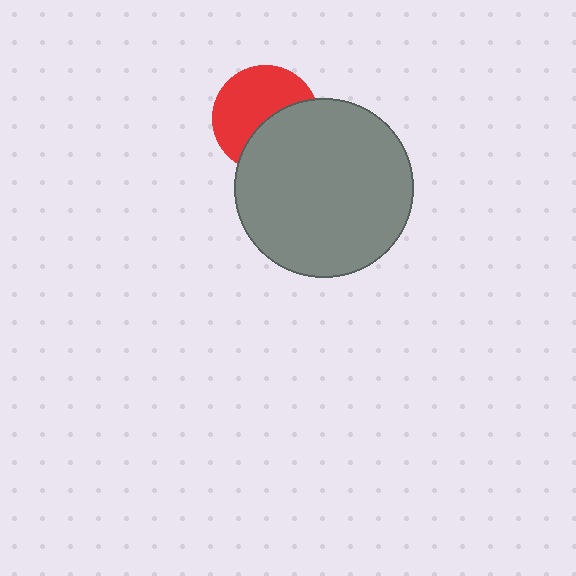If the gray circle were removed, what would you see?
You would see the complete red circle.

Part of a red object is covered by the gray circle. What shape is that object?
It is a circle.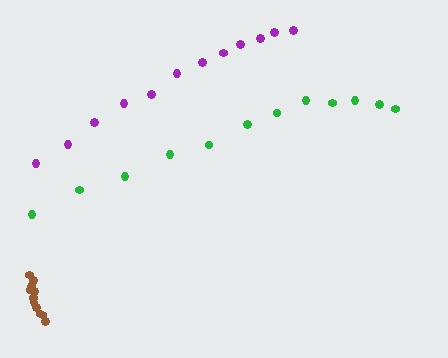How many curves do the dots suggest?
There are 3 distinct paths.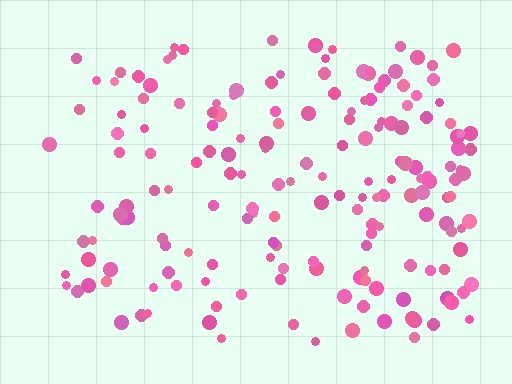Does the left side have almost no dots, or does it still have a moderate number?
Still a moderate number, just noticeably fewer than the right.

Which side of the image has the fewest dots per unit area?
The left.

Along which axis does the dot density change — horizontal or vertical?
Horizontal.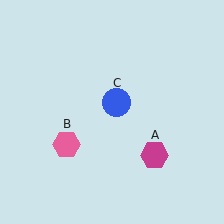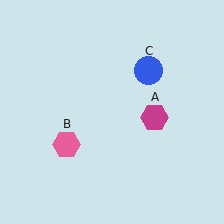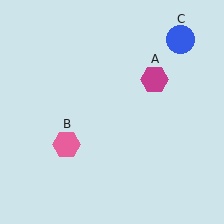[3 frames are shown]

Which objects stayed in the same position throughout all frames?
Pink hexagon (object B) remained stationary.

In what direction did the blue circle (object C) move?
The blue circle (object C) moved up and to the right.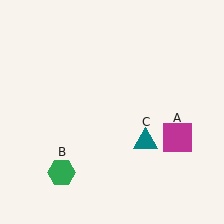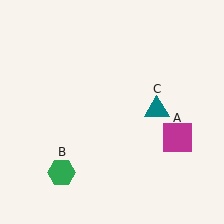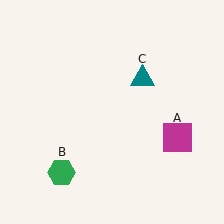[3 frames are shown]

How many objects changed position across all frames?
1 object changed position: teal triangle (object C).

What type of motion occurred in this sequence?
The teal triangle (object C) rotated counterclockwise around the center of the scene.